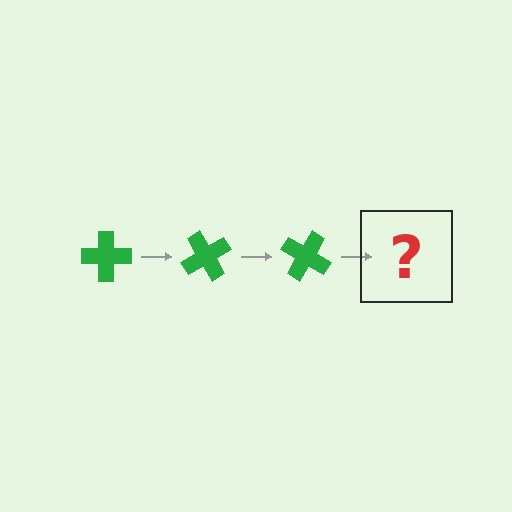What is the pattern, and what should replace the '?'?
The pattern is that the cross rotates 60 degrees each step. The '?' should be a green cross rotated 180 degrees.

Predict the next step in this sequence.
The next step is a green cross rotated 180 degrees.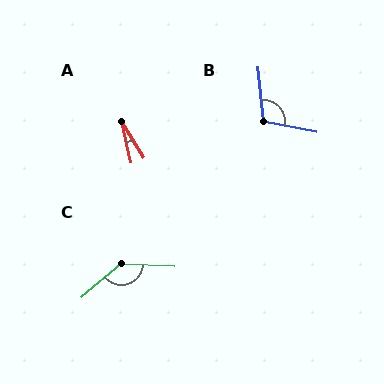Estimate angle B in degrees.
Approximately 107 degrees.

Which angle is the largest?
C, at approximately 136 degrees.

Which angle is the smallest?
A, at approximately 20 degrees.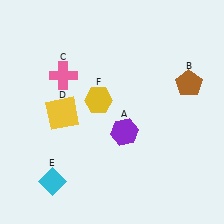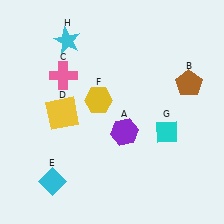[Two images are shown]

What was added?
A cyan diamond (G), a cyan star (H) were added in Image 2.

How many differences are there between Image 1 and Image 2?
There are 2 differences between the two images.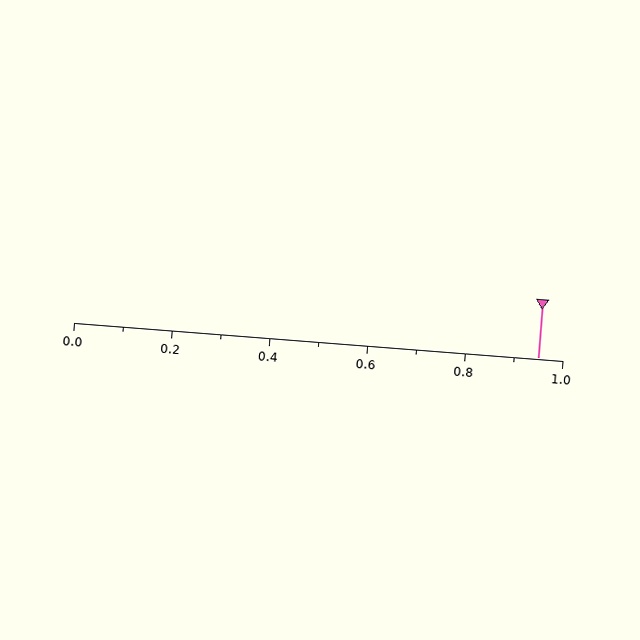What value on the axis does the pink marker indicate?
The marker indicates approximately 0.95.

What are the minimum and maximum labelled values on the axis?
The axis runs from 0.0 to 1.0.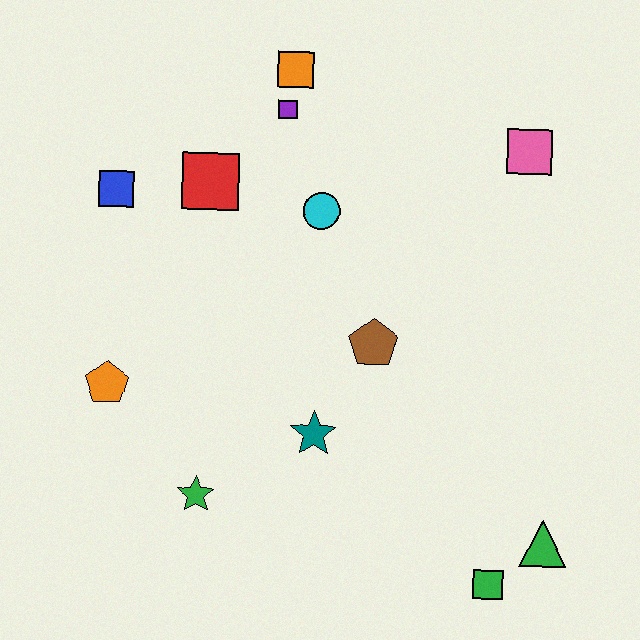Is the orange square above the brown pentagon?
Yes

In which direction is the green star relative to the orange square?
The green star is below the orange square.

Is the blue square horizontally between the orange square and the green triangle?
No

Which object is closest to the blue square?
The red square is closest to the blue square.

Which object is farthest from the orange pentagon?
The pink square is farthest from the orange pentagon.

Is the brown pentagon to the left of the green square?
Yes